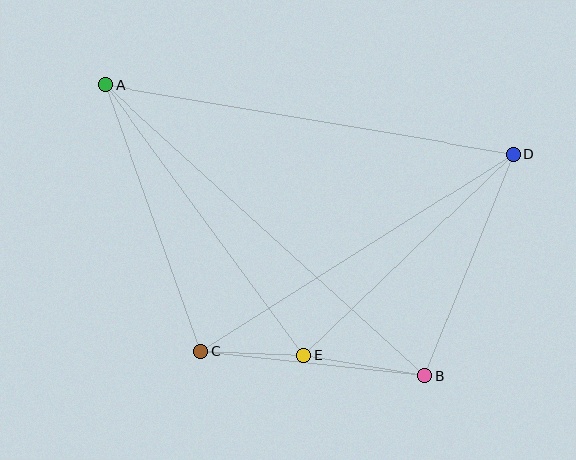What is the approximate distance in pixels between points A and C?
The distance between A and C is approximately 282 pixels.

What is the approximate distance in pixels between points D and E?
The distance between D and E is approximately 291 pixels.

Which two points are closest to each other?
Points C and E are closest to each other.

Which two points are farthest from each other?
Points A and B are farthest from each other.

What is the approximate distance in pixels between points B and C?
The distance between B and C is approximately 225 pixels.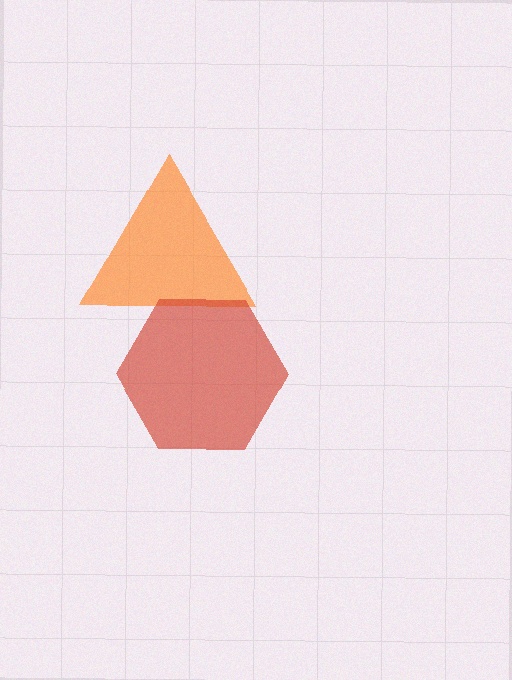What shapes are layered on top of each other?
The layered shapes are: an orange triangle, a red hexagon.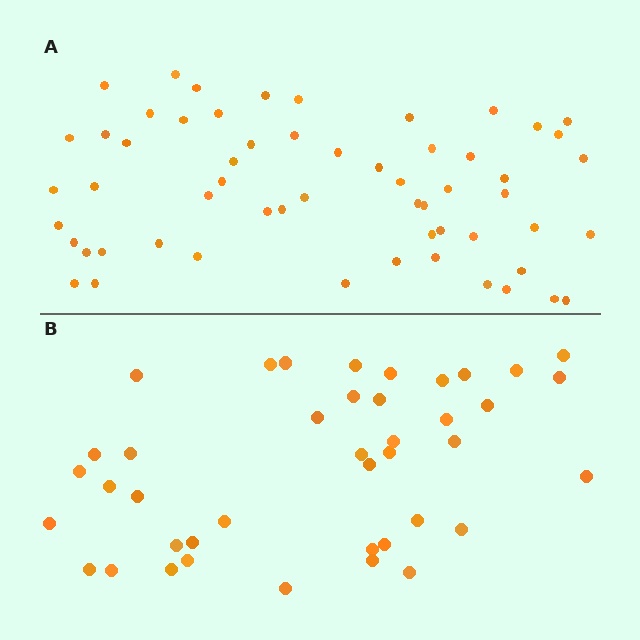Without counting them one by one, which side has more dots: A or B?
Region A (the top region) has more dots.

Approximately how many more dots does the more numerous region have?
Region A has approximately 15 more dots than region B.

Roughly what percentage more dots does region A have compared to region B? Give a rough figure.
About 40% more.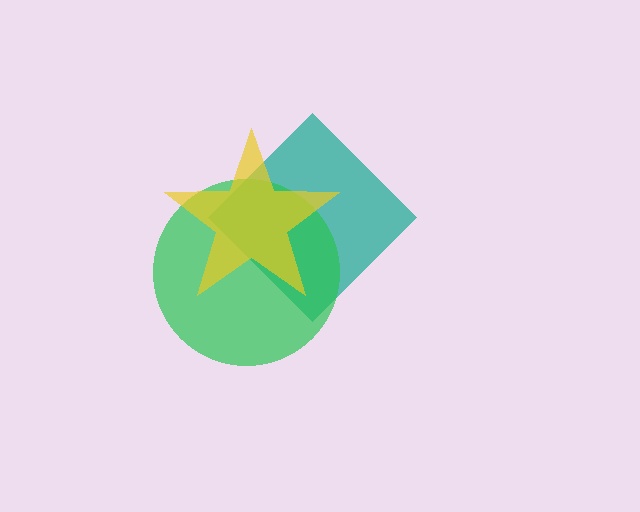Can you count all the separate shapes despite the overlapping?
Yes, there are 3 separate shapes.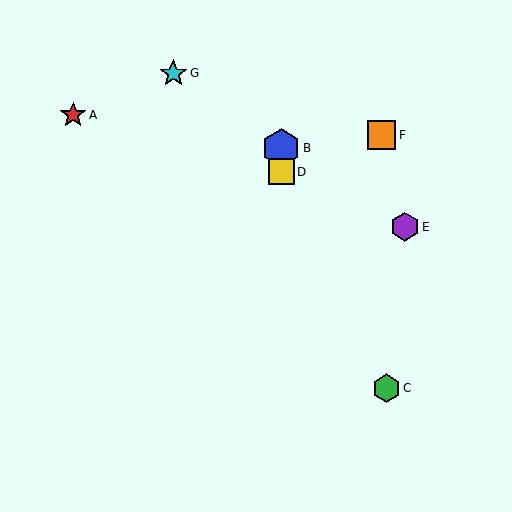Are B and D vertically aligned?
Yes, both are at x≈281.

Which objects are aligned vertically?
Objects B, D are aligned vertically.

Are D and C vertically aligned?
No, D is at x≈281 and C is at x≈386.